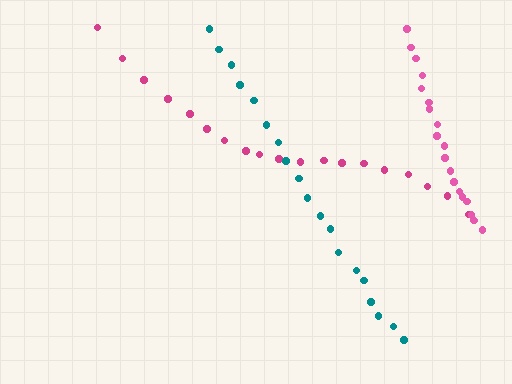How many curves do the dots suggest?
There are 3 distinct paths.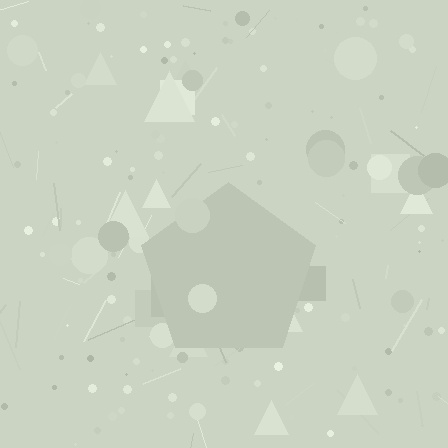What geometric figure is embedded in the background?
A pentagon is embedded in the background.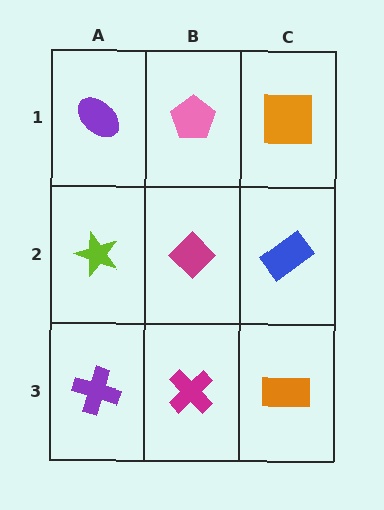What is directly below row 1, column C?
A blue rectangle.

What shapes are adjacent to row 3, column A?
A lime star (row 2, column A), a magenta cross (row 3, column B).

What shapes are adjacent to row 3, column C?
A blue rectangle (row 2, column C), a magenta cross (row 3, column B).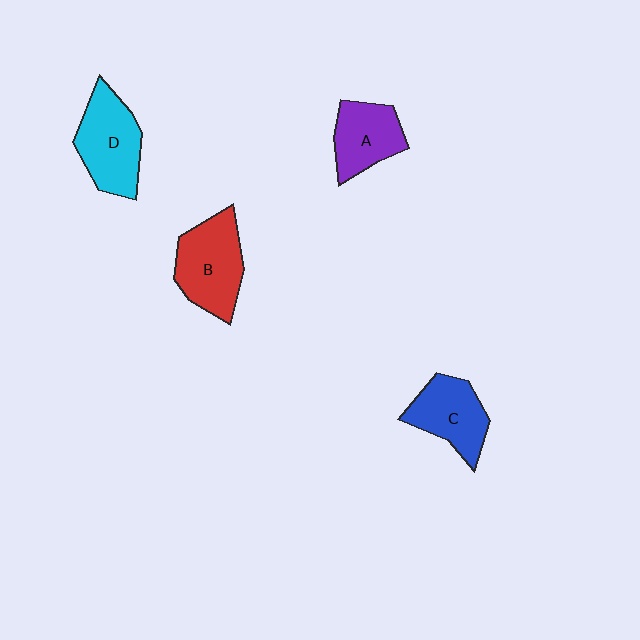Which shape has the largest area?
Shape B (red).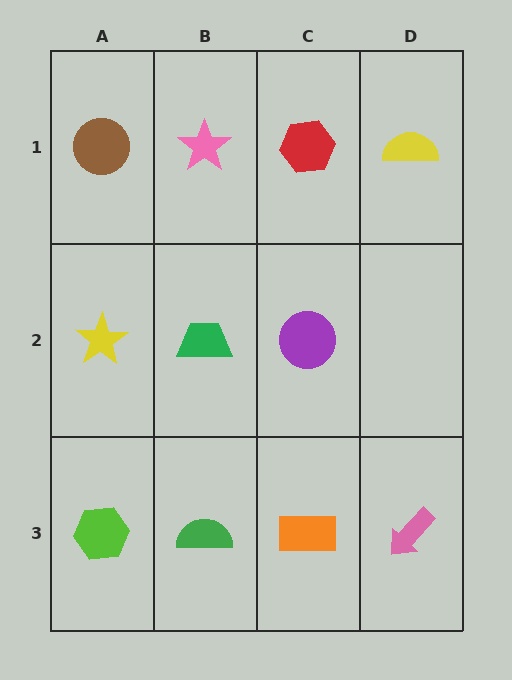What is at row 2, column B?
A green trapezoid.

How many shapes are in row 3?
4 shapes.